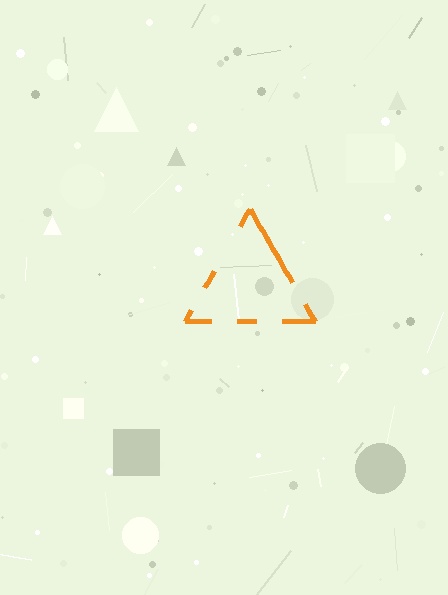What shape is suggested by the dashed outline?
The dashed outline suggests a triangle.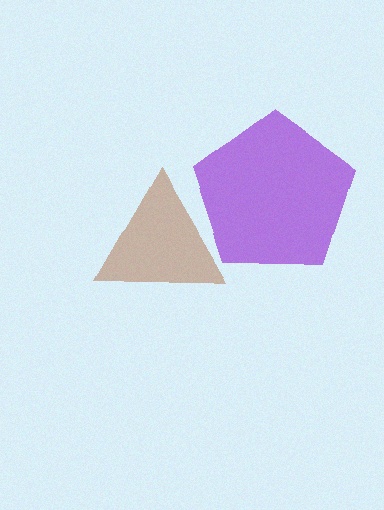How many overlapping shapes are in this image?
There are 2 overlapping shapes in the image.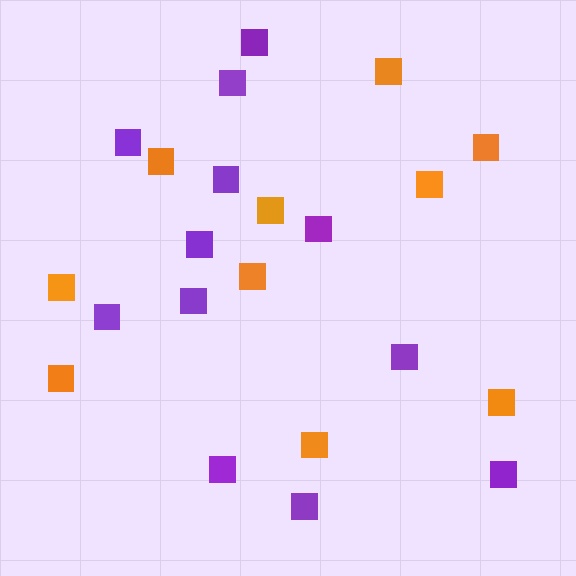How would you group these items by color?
There are 2 groups: one group of orange squares (10) and one group of purple squares (12).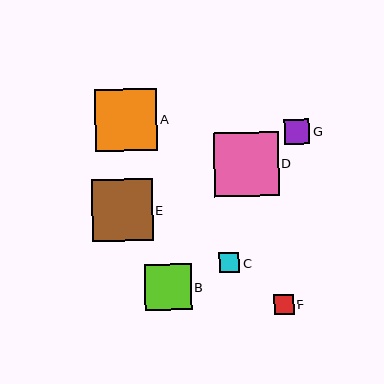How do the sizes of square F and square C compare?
Square F and square C are approximately the same size.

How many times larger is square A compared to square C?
Square A is approximately 3.1 times the size of square C.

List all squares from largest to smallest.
From largest to smallest: D, A, E, B, G, F, C.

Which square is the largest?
Square D is the largest with a size of approximately 64 pixels.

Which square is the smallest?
Square C is the smallest with a size of approximately 20 pixels.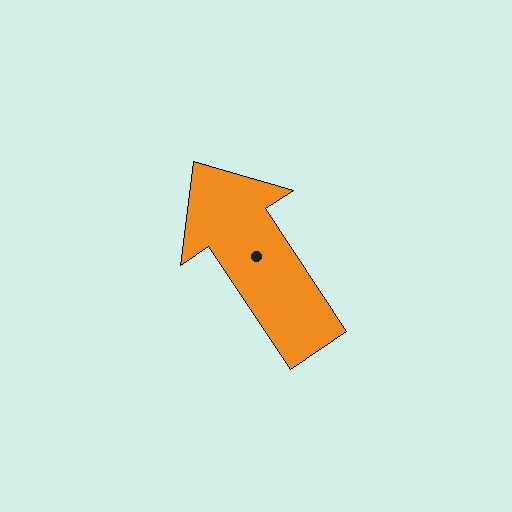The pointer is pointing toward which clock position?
Roughly 11 o'clock.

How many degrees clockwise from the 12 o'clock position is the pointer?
Approximately 327 degrees.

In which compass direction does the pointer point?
Northwest.